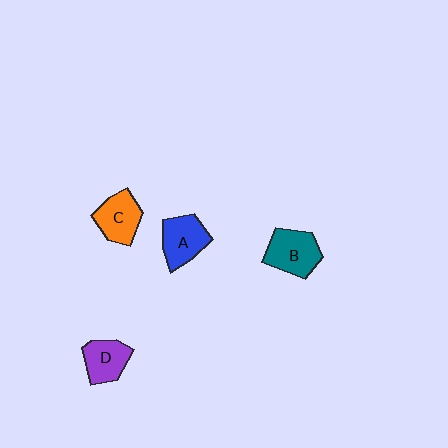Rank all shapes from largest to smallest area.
From largest to smallest: B (teal), A (blue), C (orange), D (purple).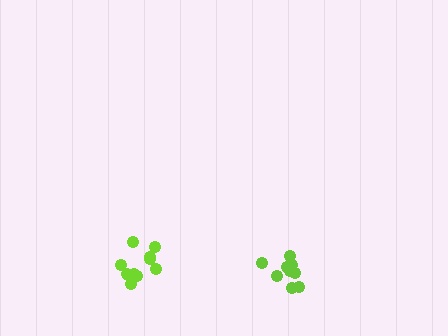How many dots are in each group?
Group 1: 9 dots, Group 2: 10 dots (19 total).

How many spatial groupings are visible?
There are 2 spatial groupings.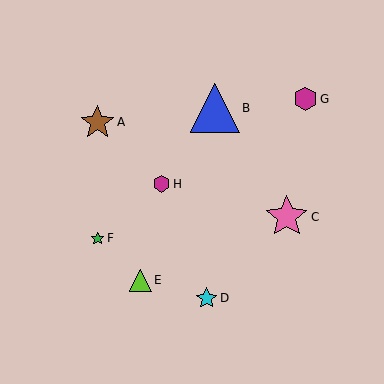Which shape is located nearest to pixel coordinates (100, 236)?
The green star (labeled F) at (97, 238) is nearest to that location.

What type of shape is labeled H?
Shape H is a magenta hexagon.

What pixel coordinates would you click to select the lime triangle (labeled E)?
Click at (140, 280) to select the lime triangle E.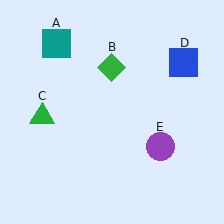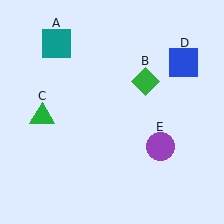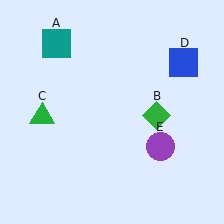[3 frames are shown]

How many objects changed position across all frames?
1 object changed position: green diamond (object B).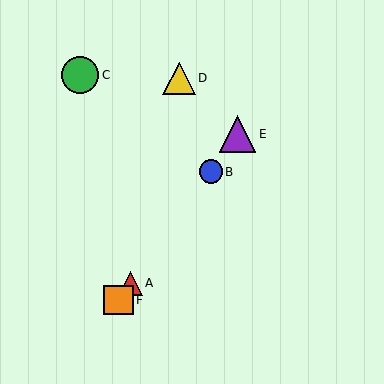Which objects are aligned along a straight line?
Objects A, B, E, F are aligned along a straight line.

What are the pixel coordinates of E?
Object E is at (238, 134).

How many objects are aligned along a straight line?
4 objects (A, B, E, F) are aligned along a straight line.